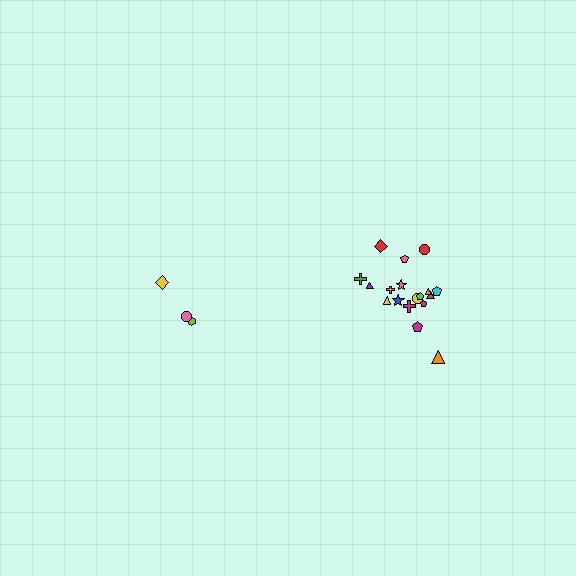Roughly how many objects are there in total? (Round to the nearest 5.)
Roughly 20 objects in total.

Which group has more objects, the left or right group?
The right group.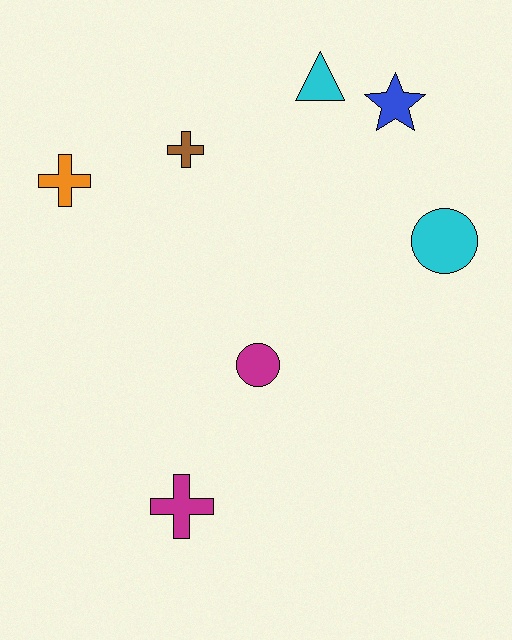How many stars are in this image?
There is 1 star.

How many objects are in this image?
There are 7 objects.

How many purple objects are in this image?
There are no purple objects.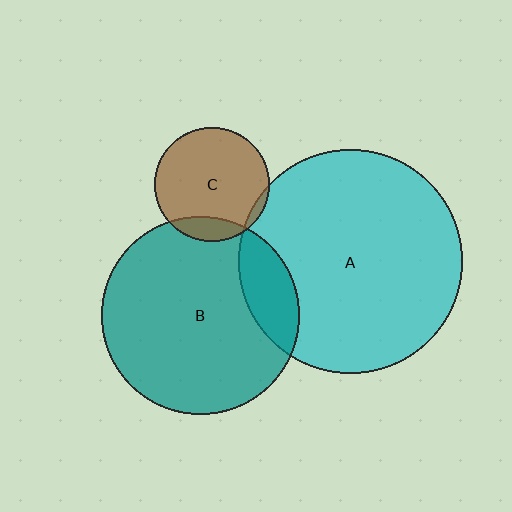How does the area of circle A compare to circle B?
Approximately 1.3 times.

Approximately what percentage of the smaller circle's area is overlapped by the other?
Approximately 15%.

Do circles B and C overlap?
Yes.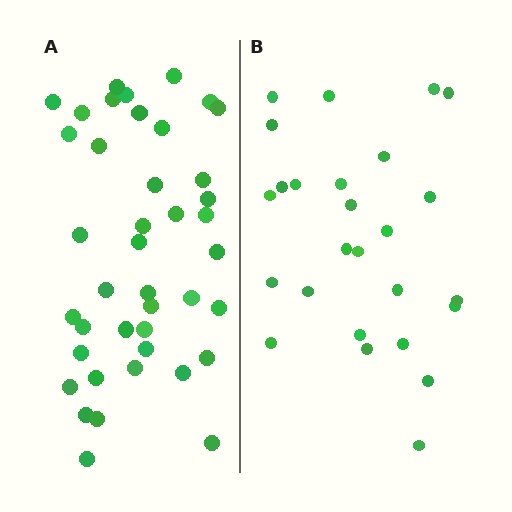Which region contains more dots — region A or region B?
Region A (the left region) has more dots.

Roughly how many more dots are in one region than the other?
Region A has approximately 15 more dots than region B.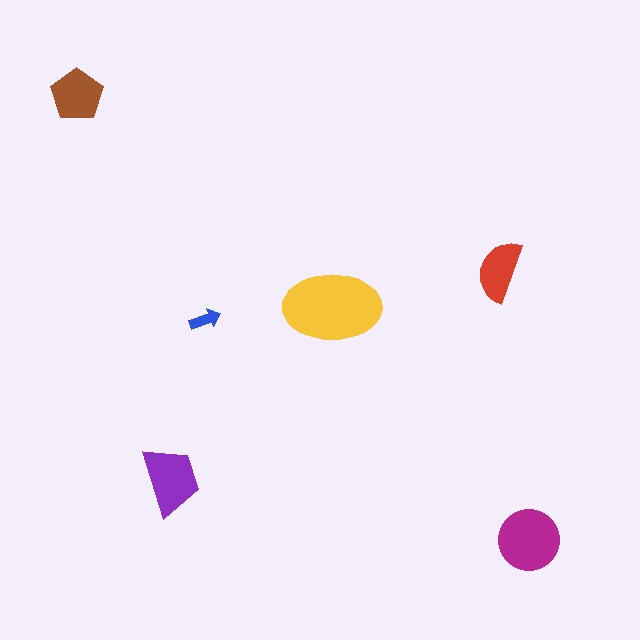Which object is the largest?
The yellow ellipse.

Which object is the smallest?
The blue arrow.